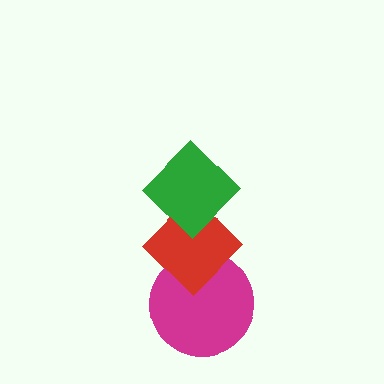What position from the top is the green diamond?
The green diamond is 1st from the top.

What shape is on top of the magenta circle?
The red diamond is on top of the magenta circle.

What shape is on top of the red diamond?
The green diamond is on top of the red diamond.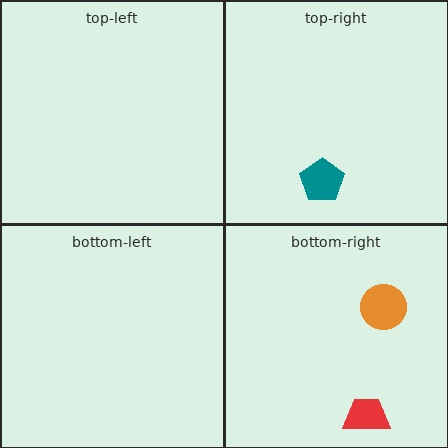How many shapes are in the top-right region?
1.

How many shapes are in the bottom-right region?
2.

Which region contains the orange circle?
The bottom-right region.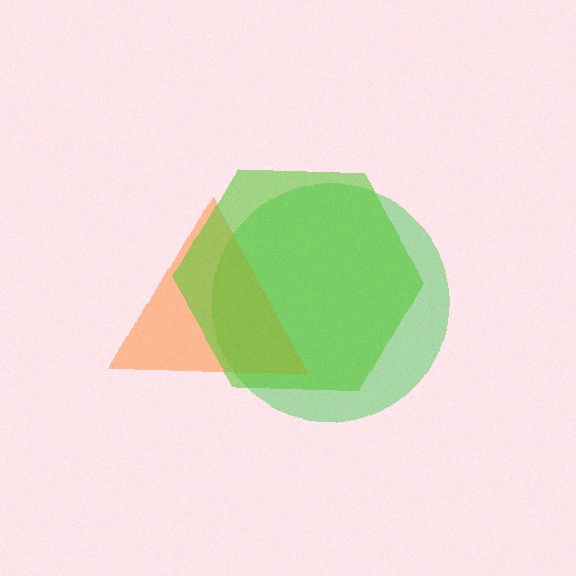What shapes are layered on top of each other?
The layered shapes are: a green circle, an orange triangle, a lime hexagon.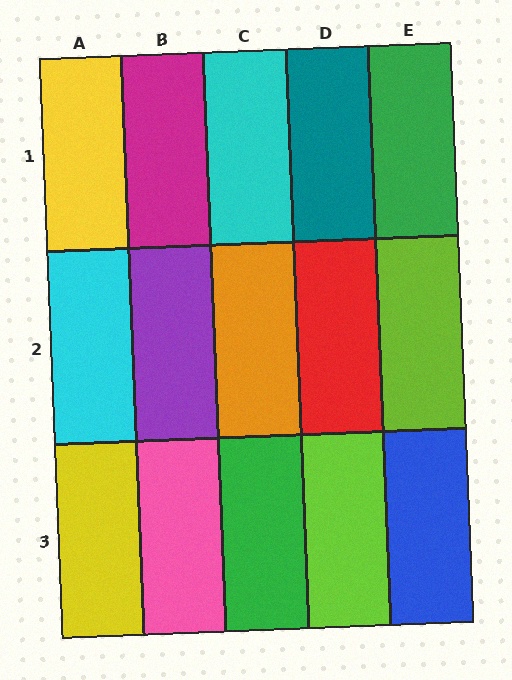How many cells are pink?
1 cell is pink.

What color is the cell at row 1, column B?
Magenta.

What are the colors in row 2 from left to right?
Cyan, purple, orange, red, lime.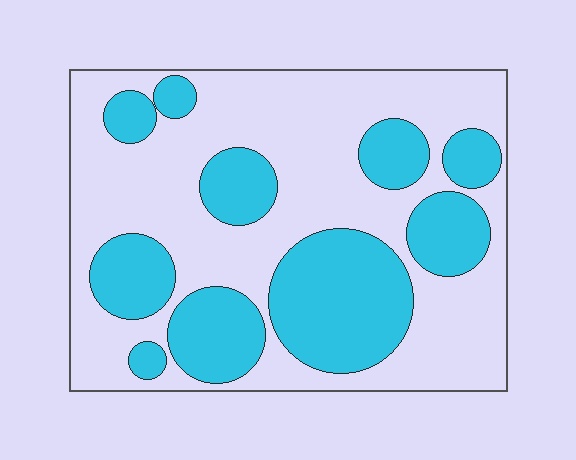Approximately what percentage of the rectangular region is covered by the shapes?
Approximately 35%.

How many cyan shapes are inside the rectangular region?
10.